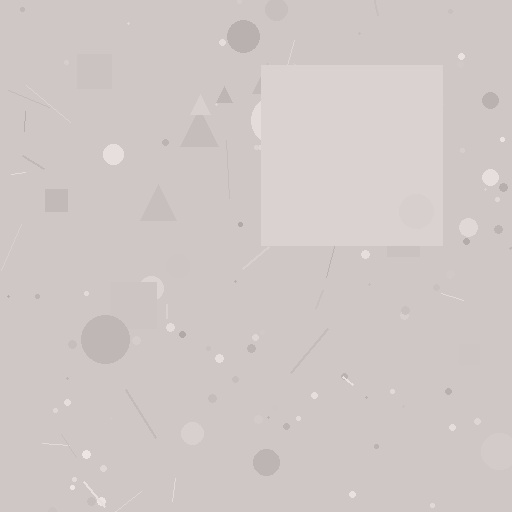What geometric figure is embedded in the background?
A square is embedded in the background.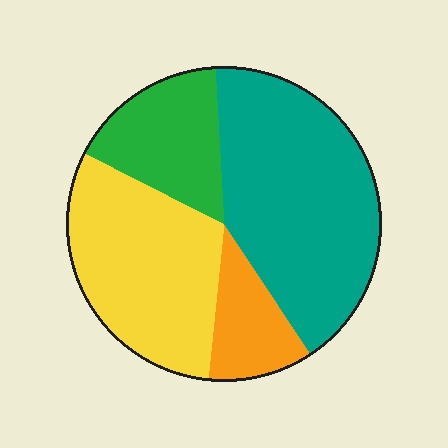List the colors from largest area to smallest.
From largest to smallest: teal, yellow, green, orange.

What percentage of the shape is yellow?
Yellow covers 31% of the shape.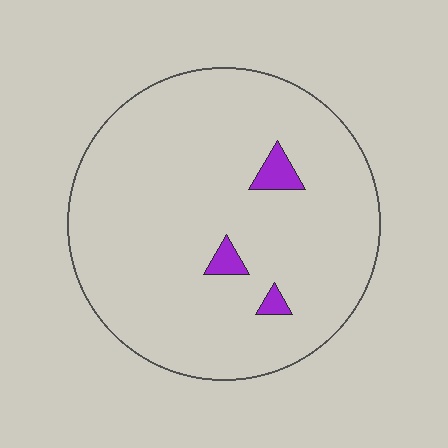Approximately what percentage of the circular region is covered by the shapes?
Approximately 5%.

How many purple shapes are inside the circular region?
3.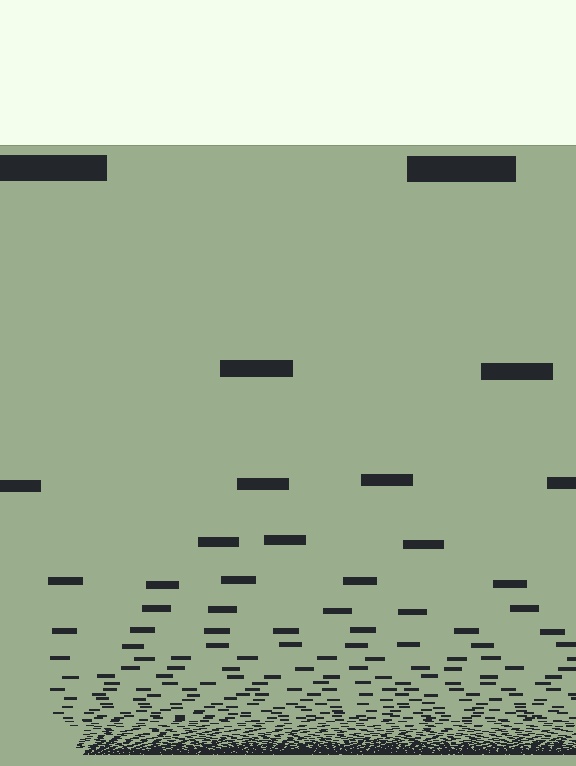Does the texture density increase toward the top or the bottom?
Density increases toward the bottom.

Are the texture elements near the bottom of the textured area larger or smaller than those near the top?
Smaller. The gradient is inverted — elements near the bottom are smaller and denser.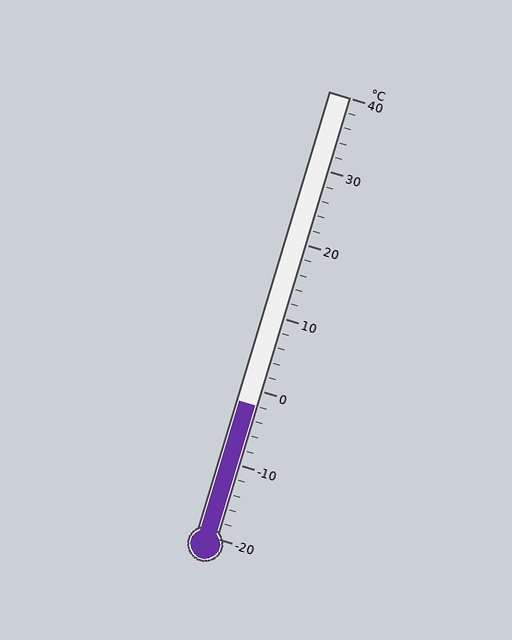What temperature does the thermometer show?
The thermometer shows approximately -2°C.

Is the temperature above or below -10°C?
The temperature is above -10°C.